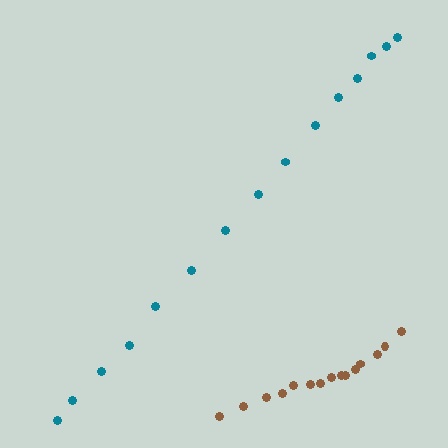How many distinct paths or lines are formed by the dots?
There are 2 distinct paths.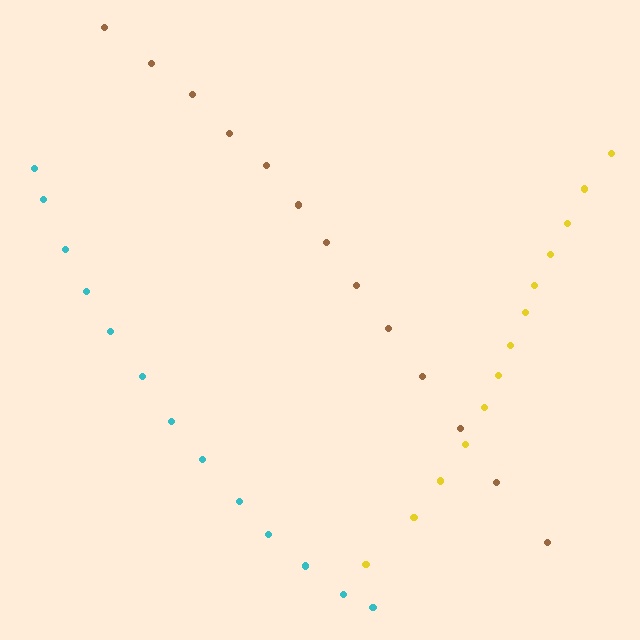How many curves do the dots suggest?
There are 3 distinct paths.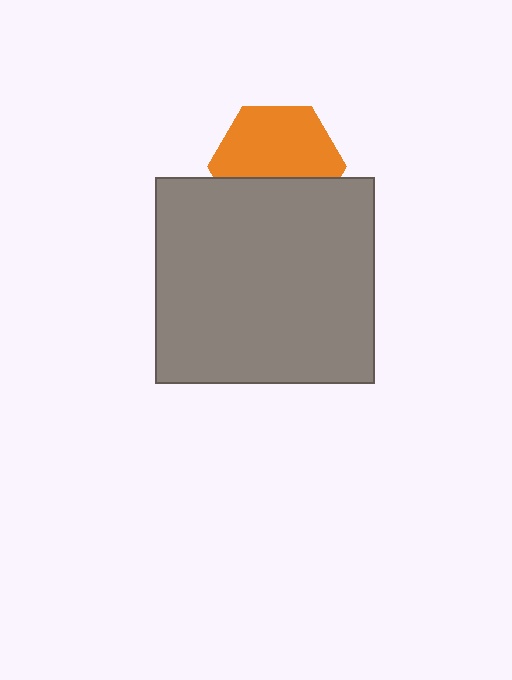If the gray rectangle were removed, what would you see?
You would see the complete orange hexagon.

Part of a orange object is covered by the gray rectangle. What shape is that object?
It is a hexagon.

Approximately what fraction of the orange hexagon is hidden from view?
Roughly 39% of the orange hexagon is hidden behind the gray rectangle.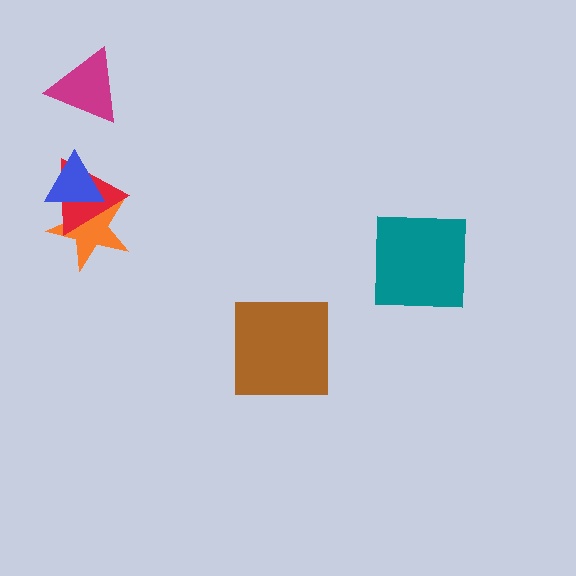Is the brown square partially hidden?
No, no other shape covers it.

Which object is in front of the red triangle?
The blue triangle is in front of the red triangle.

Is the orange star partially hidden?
Yes, it is partially covered by another shape.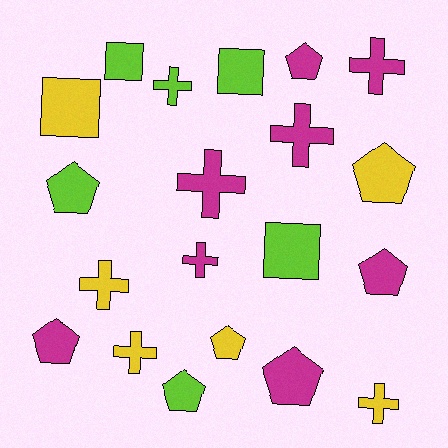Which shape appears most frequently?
Pentagon, with 8 objects.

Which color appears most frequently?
Magenta, with 8 objects.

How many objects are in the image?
There are 20 objects.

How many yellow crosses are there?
There are 3 yellow crosses.